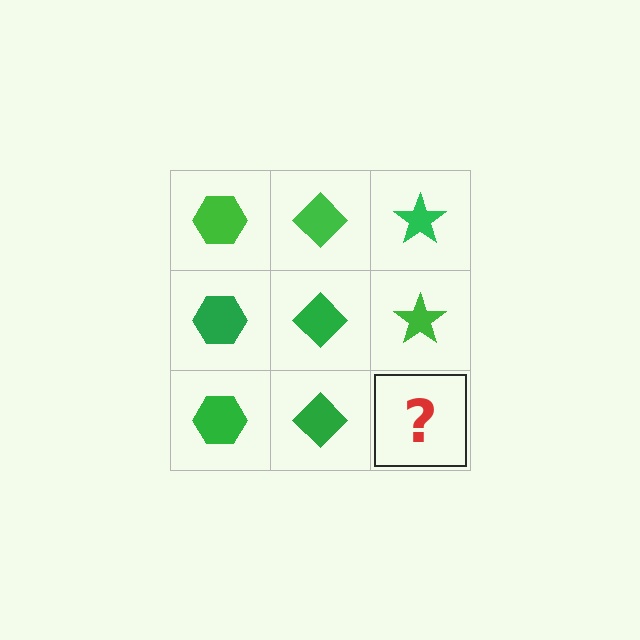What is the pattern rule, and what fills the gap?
The rule is that each column has a consistent shape. The gap should be filled with a green star.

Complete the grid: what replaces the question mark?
The question mark should be replaced with a green star.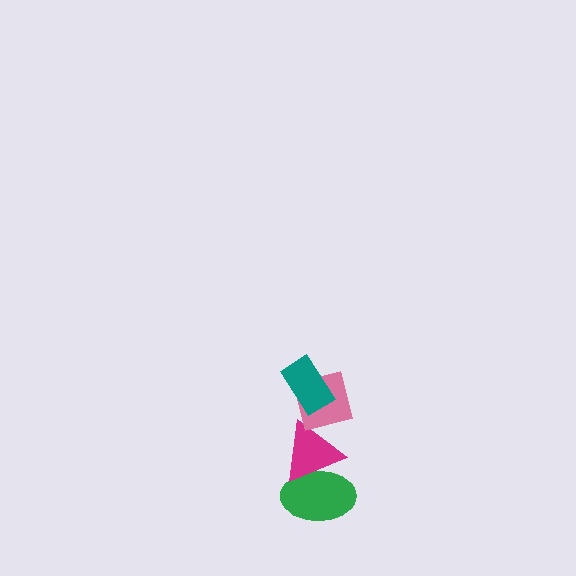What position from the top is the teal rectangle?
The teal rectangle is 1st from the top.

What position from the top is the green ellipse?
The green ellipse is 4th from the top.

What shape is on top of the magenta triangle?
The pink square is on top of the magenta triangle.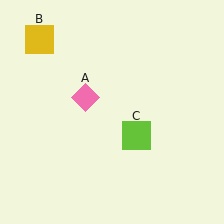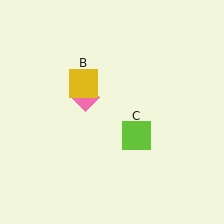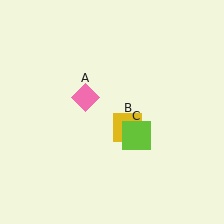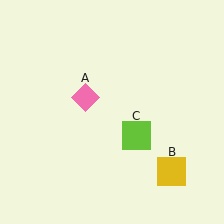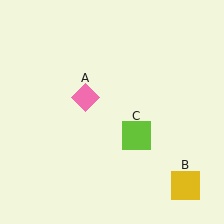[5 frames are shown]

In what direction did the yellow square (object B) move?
The yellow square (object B) moved down and to the right.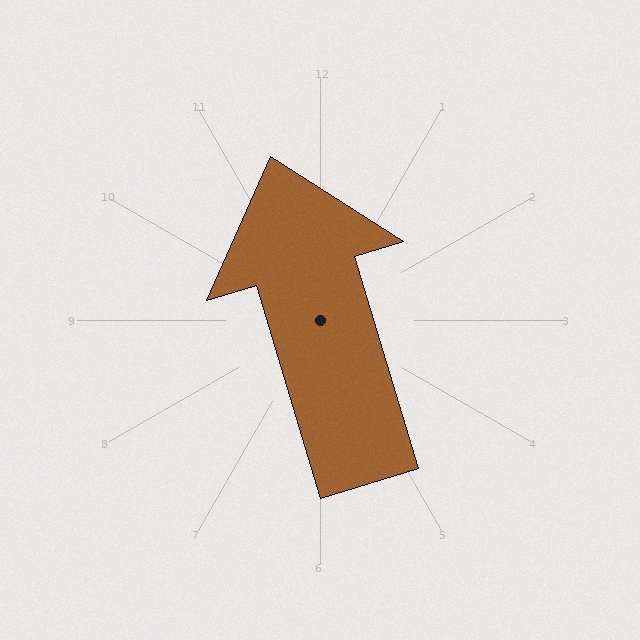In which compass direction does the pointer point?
North.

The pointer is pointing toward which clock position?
Roughly 11 o'clock.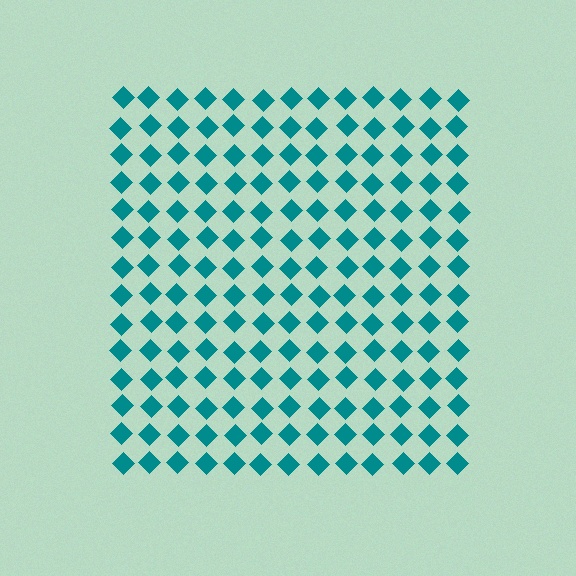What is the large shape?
The large shape is a square.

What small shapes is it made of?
It is made of small diamonds.